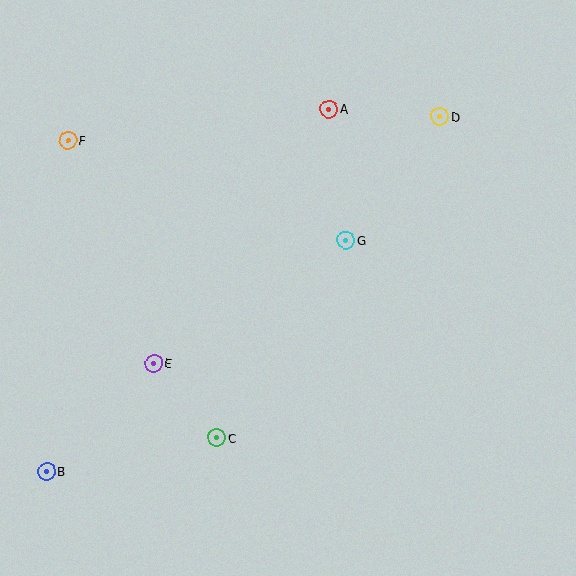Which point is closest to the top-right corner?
Point D is closest to the top-right corner.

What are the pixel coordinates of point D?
Point D is at (440, 116).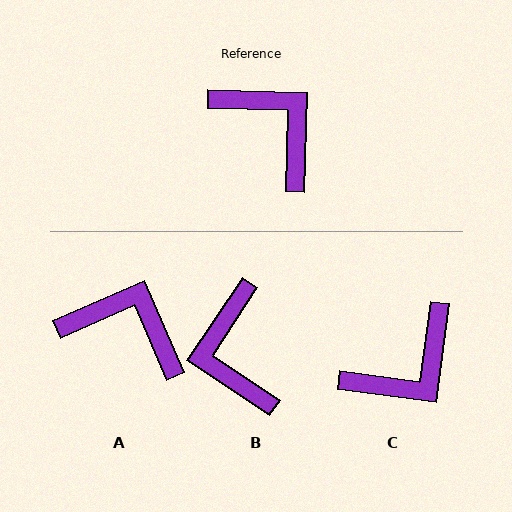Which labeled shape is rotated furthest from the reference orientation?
B, about 148 degrees away.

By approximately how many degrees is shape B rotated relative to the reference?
Approximately 148 degrees counter-clockwise.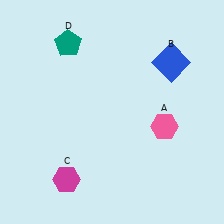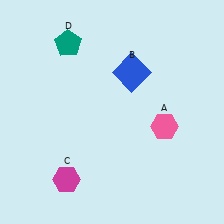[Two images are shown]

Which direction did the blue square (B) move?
The blue square (B) moved left.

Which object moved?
The blue square (B) moved left.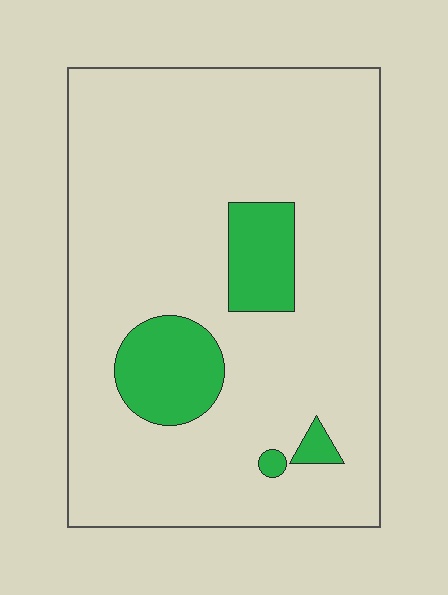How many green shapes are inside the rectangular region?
4.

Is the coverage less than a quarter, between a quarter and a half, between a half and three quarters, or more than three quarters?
Less than a quarter.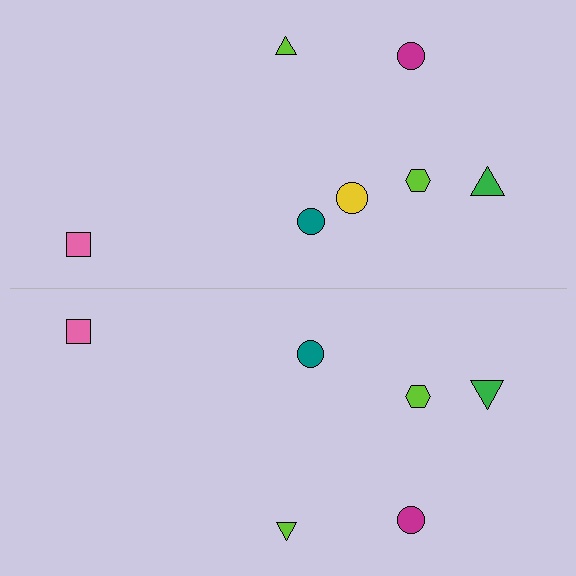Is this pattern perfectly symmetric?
No, the pattern is not perfectly symmetric. A yellow circle is missing from the bottom side.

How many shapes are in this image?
There are 13 shapes in this image.